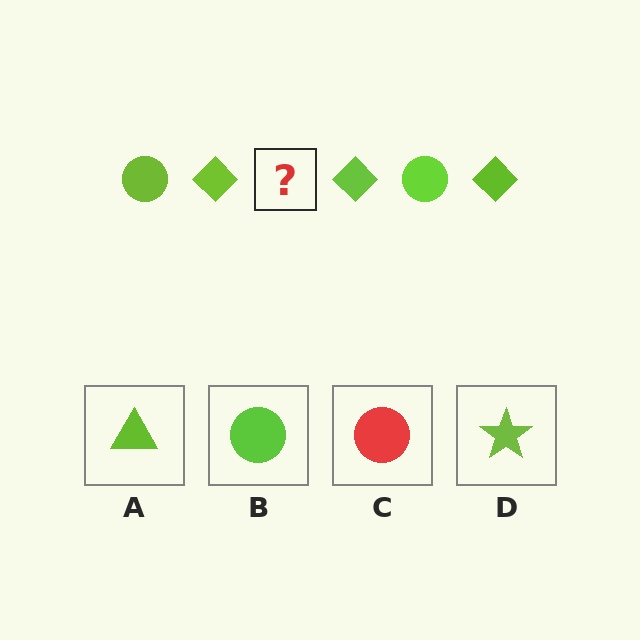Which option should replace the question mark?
Option B.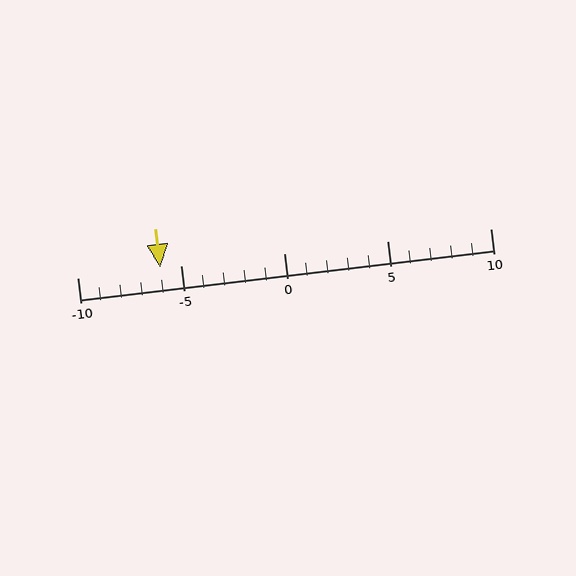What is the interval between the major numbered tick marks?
The major tick marks are spaced 5 units apart.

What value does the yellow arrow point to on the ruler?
The yellow arrow points to approximately -6.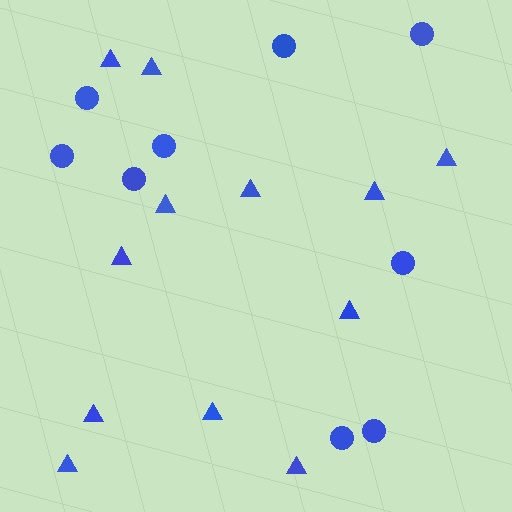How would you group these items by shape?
There are 2 groups: one group of circles (9) and one group of triangles (12).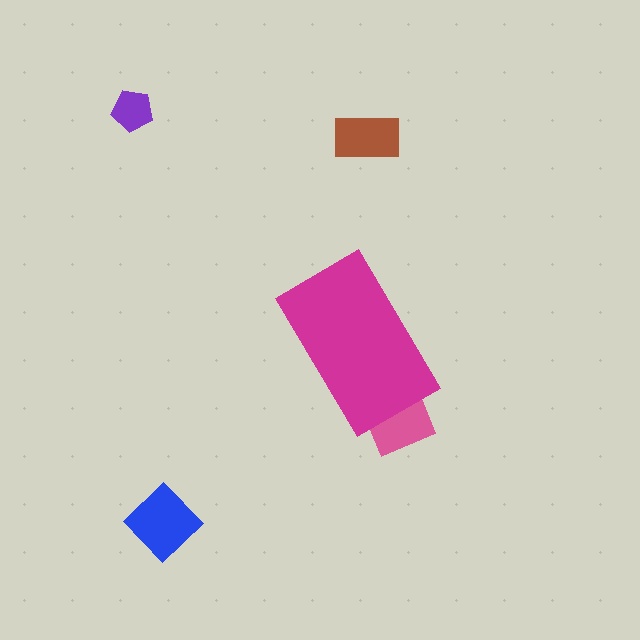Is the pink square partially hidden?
Yes, the pink square is partially hidden behind the magenta rectangle.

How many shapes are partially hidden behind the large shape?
1 shape is partially hidden.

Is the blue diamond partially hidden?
No, the blue diamond is fully visible.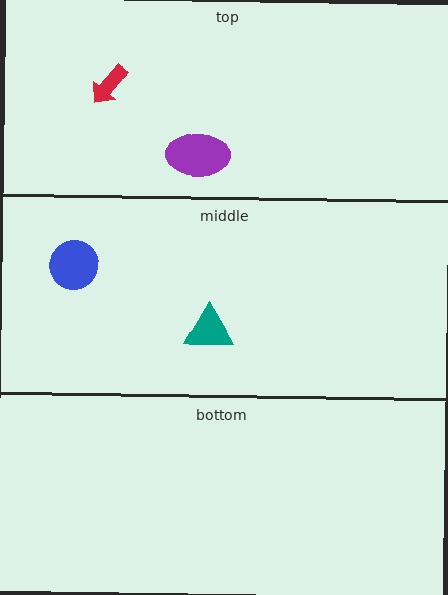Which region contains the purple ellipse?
The top region.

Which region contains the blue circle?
The middle region.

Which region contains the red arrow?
The top region.